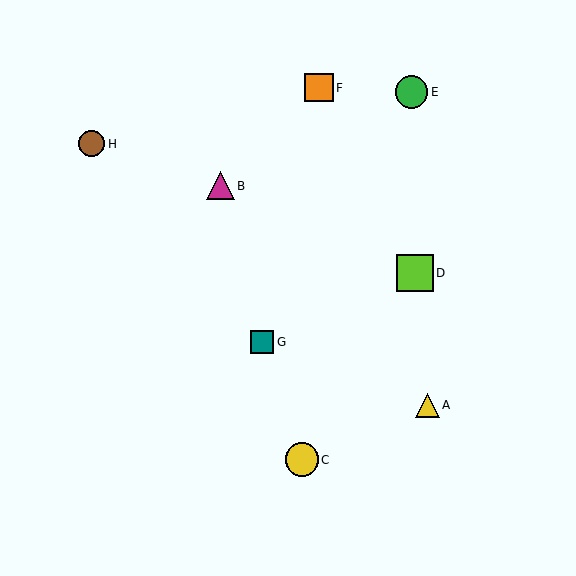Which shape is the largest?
The lime square (labeled D) is the largest.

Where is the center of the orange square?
The center of the orange square is at (319, 88).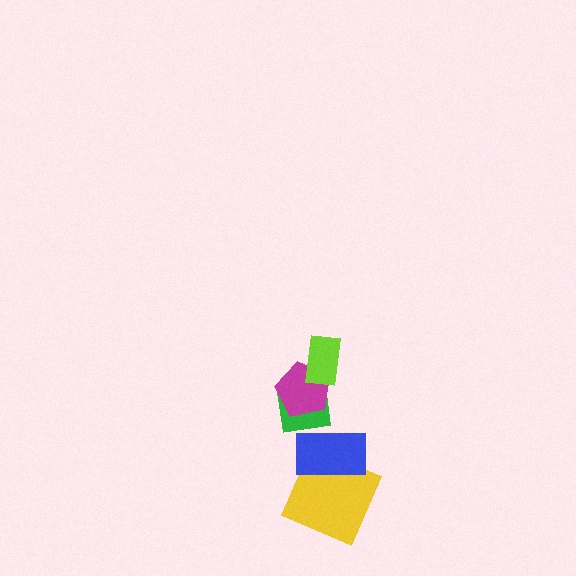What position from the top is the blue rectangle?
The blue rectangle is 4th from the top.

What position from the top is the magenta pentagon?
The magenta pentagon is 2nd from the top.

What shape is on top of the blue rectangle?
The green square is on top of the blue rectangle.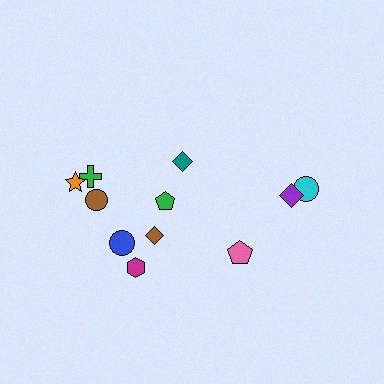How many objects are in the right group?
There are 4 objects.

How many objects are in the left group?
There are 7 objects.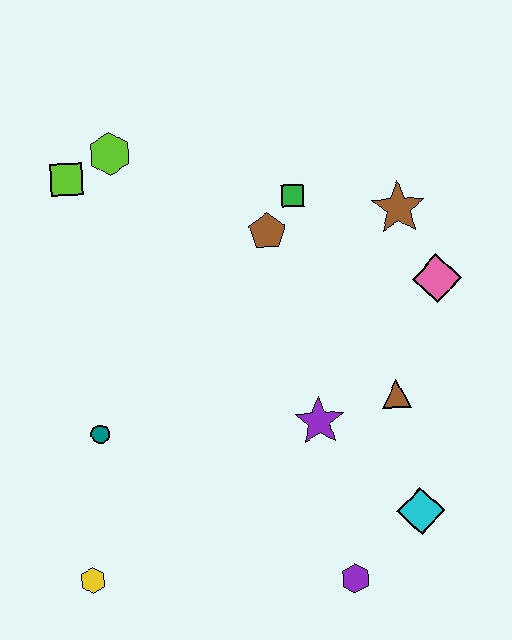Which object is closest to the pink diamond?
The brown star is closest to the pink diamond.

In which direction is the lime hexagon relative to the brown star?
The lime hexagon is to the left of the brown star.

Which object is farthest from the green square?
The yellow hexagon is farthest from the green square.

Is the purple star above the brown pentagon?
No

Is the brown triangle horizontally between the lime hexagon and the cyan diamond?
Yes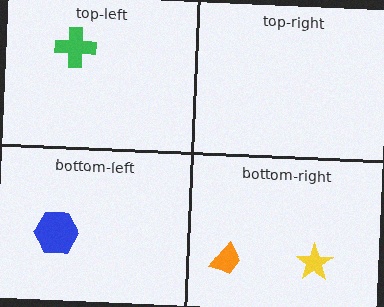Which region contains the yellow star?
The bottom-right region.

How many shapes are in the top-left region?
1.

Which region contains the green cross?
The top-left region.